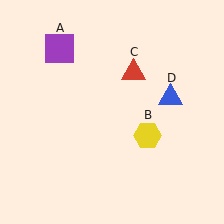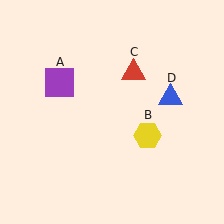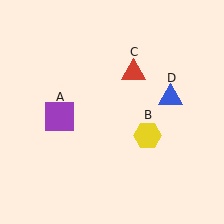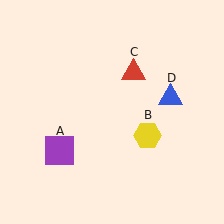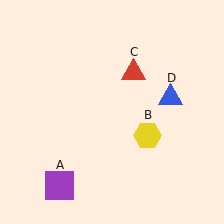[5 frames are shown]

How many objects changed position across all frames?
1 object changed position: purple square (object A).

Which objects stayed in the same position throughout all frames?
Yellow hexagon (object B) and red triangle (object C) and blue triangle (object D) remained stationary.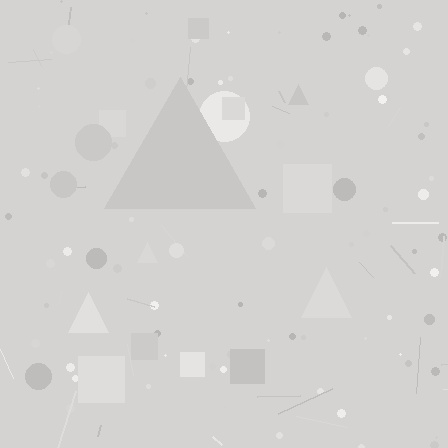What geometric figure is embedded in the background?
A triangle is embedded in the background.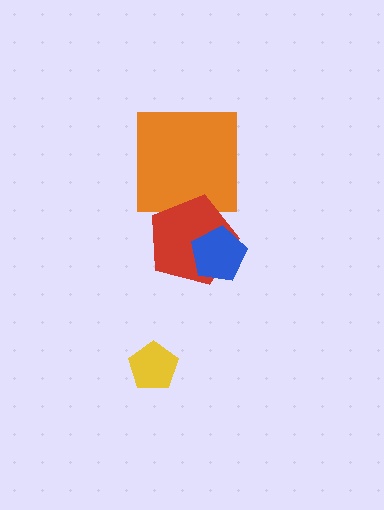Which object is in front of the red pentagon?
The blue pentagon is in front of the red pentagon.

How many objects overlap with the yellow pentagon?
0 objects overlap with the yellow pentagon.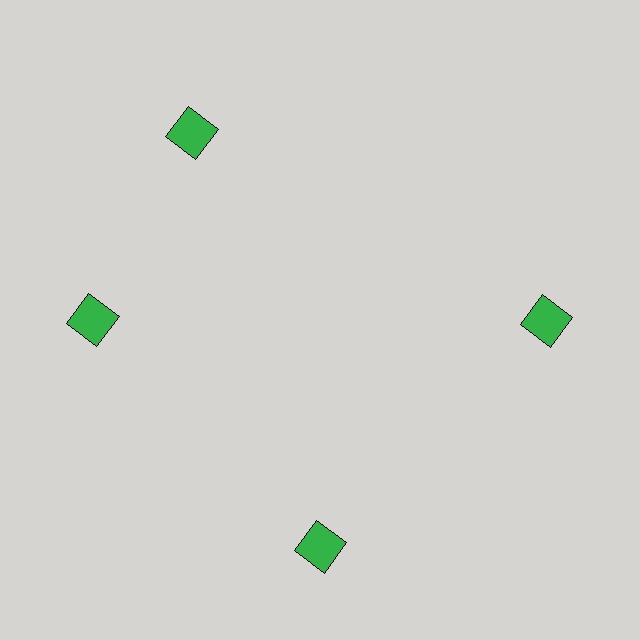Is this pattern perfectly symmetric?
No. The 4 green squares are arranged in a ring, but one element near the 12 o'clock position is rotated out of alignment along the ring, breaking the 4-fold rotational symmetry.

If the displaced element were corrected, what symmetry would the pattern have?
It would have 4-fold rotational symmetry — the pattern would map onto itself every 90 degrees.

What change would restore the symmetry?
The symmetry would be restored by rotating it back into even spacing with its neighbors so that all 4 squares sit at equal angles and equal distance from the center.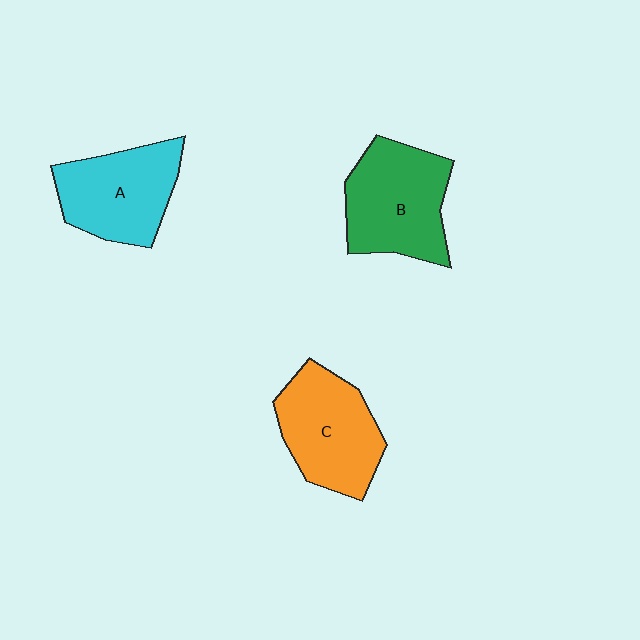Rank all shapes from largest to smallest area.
From largest to smallest: B (green), C (orange), A (cyan).